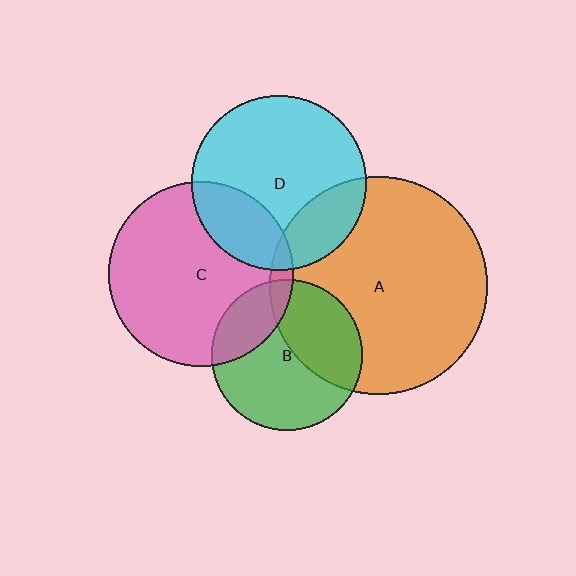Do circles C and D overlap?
Yes.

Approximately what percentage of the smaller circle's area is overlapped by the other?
Approximately 25%.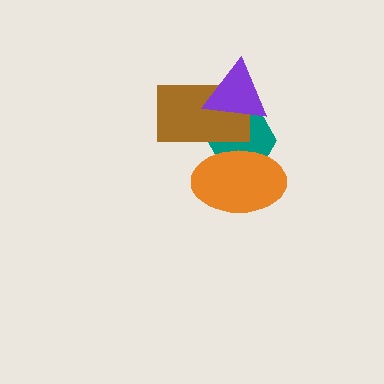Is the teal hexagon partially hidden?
Yes, it is partially covered by another shape.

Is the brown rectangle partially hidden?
Yes, it is partially covered by another shape.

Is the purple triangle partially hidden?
No, no other shape covers it.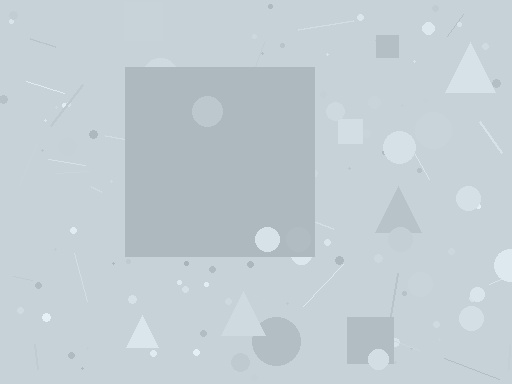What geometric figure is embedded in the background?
A square is embedded in the background.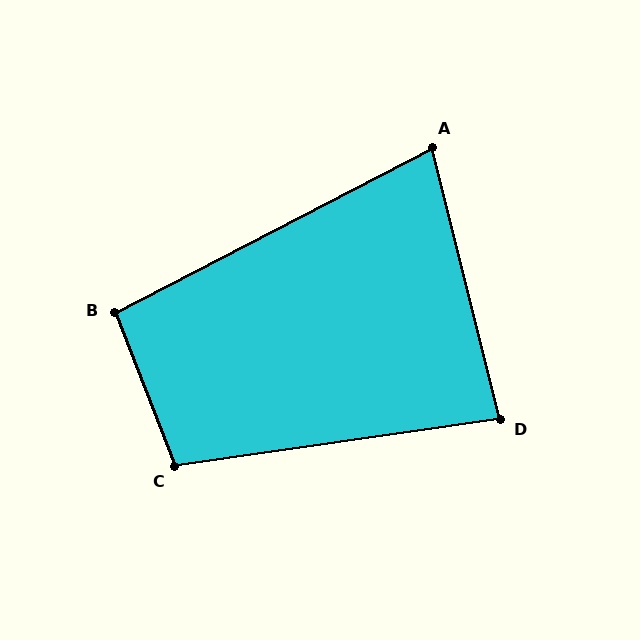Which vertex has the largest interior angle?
C, at approximately 103 degrees.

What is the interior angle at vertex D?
Approximately 84 degrees (acute).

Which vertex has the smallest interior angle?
A, at approximately 77 degrees.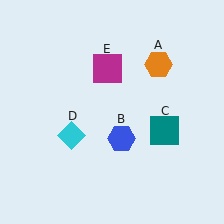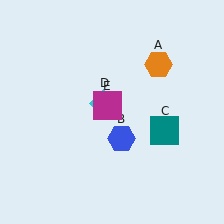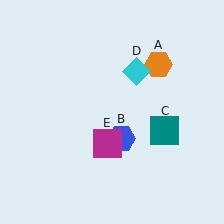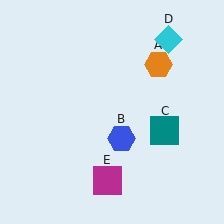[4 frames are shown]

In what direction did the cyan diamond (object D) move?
The cyan diamond (object D) moved up and to the right.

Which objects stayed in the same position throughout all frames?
Orange hexagon (object A) and blue hexagon (object B) and teal square (object C) remained stationary.